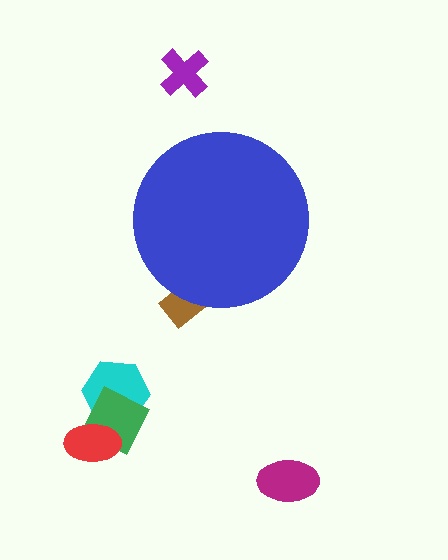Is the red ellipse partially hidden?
No, the red ellipse is fully visible.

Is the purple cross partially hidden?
No, the purple cross is fully visible.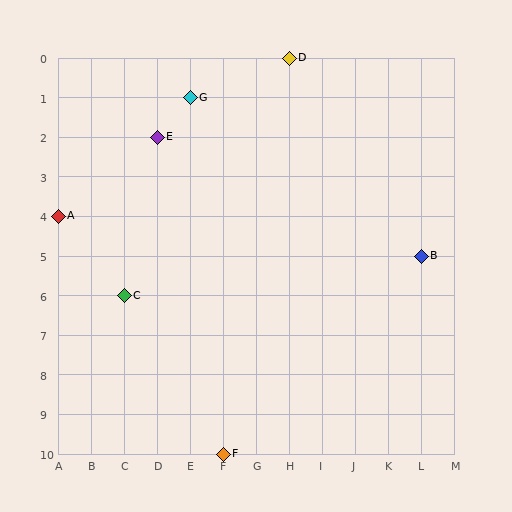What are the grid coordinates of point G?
Point G is at grid coordinates (E, 1).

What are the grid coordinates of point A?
Point A is at grid coordinates (A, 4).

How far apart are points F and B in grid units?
Points F and B are 6 columns and 5 rows apart (about 7.8 grid units diagonally).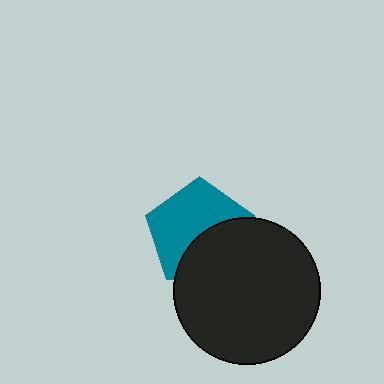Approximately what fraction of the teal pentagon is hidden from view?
Roughly 41% of the teal pentagon is hidden behind the black circle.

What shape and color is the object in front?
The object in front is a black circle.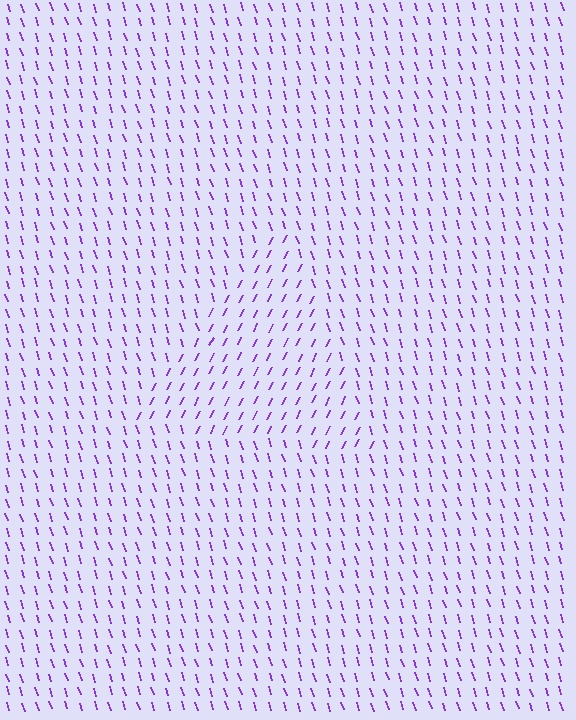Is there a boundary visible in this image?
Yes, there is a texture boundary formed by a change in line orientation.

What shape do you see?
I see a triangle.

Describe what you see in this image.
The image is filled with small purple line segments. A triangle region in the image has lines oriented differently from the surrounding lines, creating a visible texture boundary.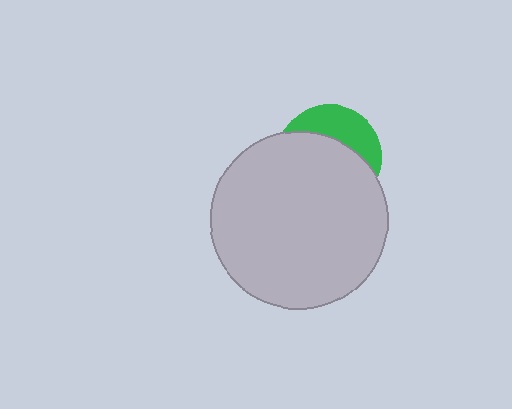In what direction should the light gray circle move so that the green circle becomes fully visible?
The light gray circle should move down. That is the shortest direction to clear the overlap and leave the green circle fully visible.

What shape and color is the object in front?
The object in front is a light gray circle.